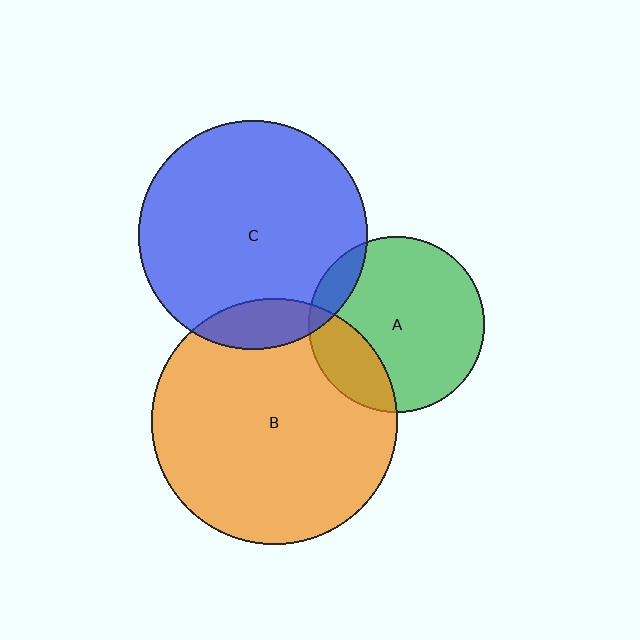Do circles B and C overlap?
Yes.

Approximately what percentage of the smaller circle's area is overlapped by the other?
Approximately 10%.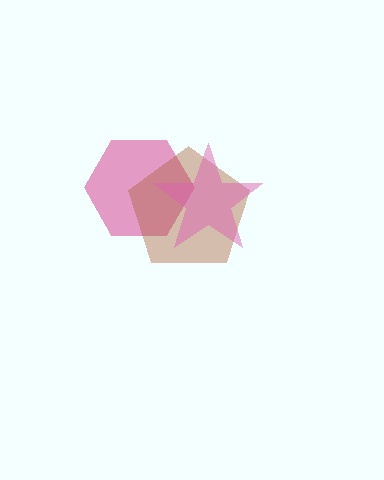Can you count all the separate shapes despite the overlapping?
Yes, there are 3 separate shapes.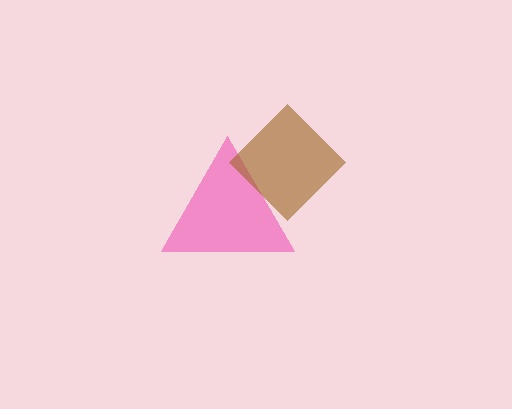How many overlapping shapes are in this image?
There are 2 overlapping shapes in the image.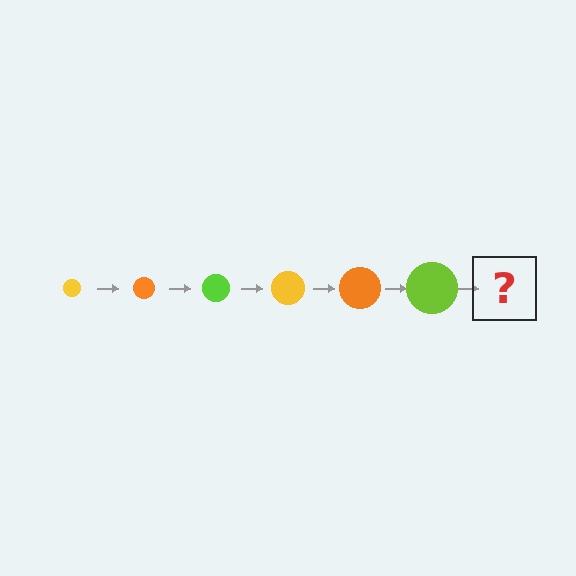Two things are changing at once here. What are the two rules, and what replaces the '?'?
The two rules are that the circle grows larger each step and the color cycles through yellow, orange, and lime. The '?' should be a yellow circle, larger than the previous one.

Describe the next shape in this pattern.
It should be a yellow circle, larger than the previous one.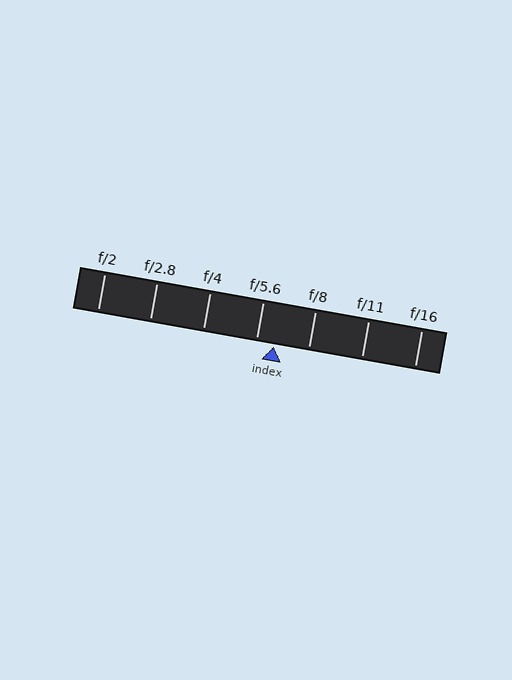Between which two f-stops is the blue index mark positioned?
The index mark is between f/5.6 and f/8.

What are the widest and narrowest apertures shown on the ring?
The widest aperture shown is f/2 and the narrowest is f/16.